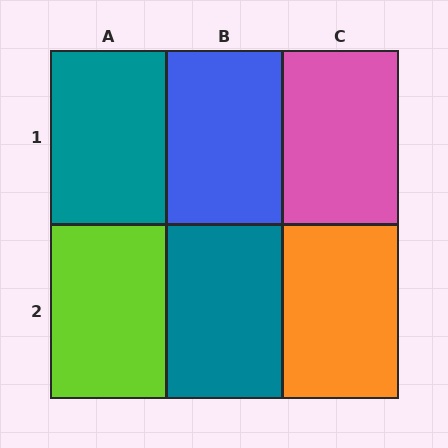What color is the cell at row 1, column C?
Pink.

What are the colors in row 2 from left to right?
Lime, teal, orange.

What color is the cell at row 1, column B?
Blue.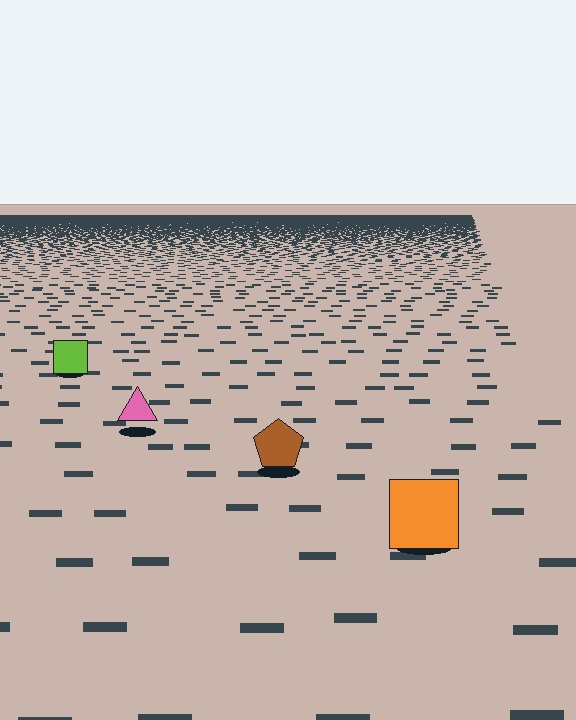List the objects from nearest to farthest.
From nearest to farthest: the orange square, the brown pentagon, the pink triangle, the lime square.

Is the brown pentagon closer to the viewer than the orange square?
No. The orange square is closer — you can tell from the texture gradient: the ground texture is coarser near it.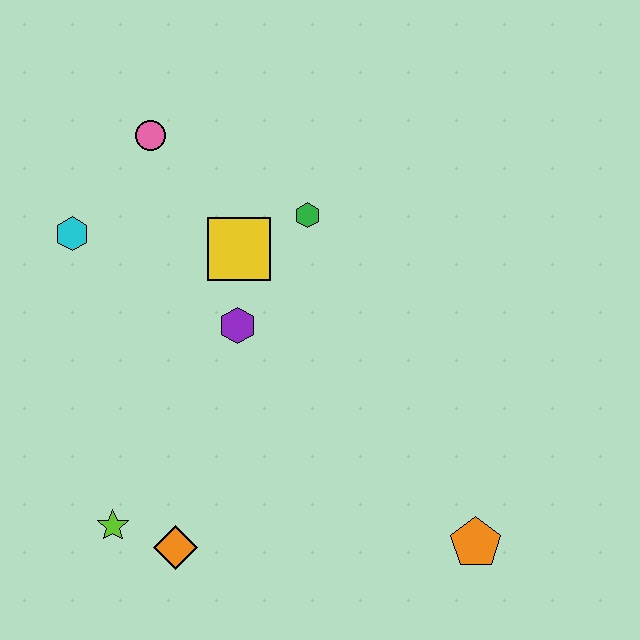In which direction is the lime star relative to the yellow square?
The lime star is below the yellow square.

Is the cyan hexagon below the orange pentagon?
No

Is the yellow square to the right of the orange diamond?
Yes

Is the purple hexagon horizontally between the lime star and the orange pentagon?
Yes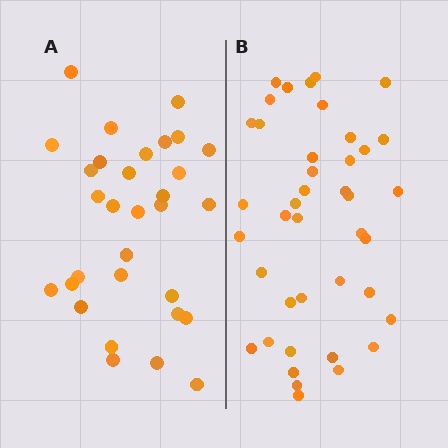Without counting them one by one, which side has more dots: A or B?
Region B (the right region) has more dots.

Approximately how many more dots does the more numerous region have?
Region B has roughly 10 or so more dots than region A.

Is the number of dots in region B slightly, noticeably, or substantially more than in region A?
Region B has noticeably more, but not dramatically so. The ratio is roughly 1.3 to 1.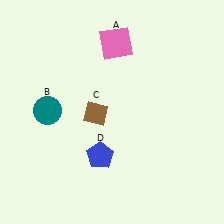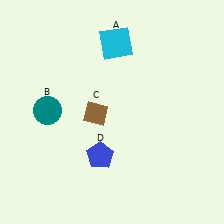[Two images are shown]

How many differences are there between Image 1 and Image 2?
There is 1 difference between the two images.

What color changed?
The square (A) changed from pink in Image 1 to cyan in Image 2.